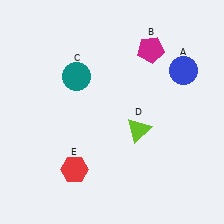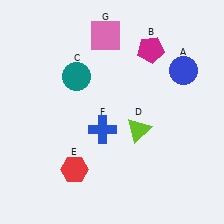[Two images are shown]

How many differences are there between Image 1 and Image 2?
There are 2 differences between the two images.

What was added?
A blue cross (F), a pink square (G) were added in Image 2.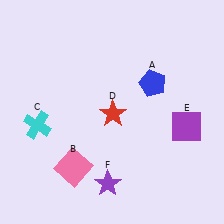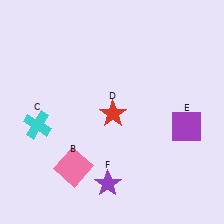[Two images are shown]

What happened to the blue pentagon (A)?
The blue pentagon (A) was removed in Image 2. It was in the top-right area of Image 1.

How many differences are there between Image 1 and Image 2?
There is 1 difference between the two images.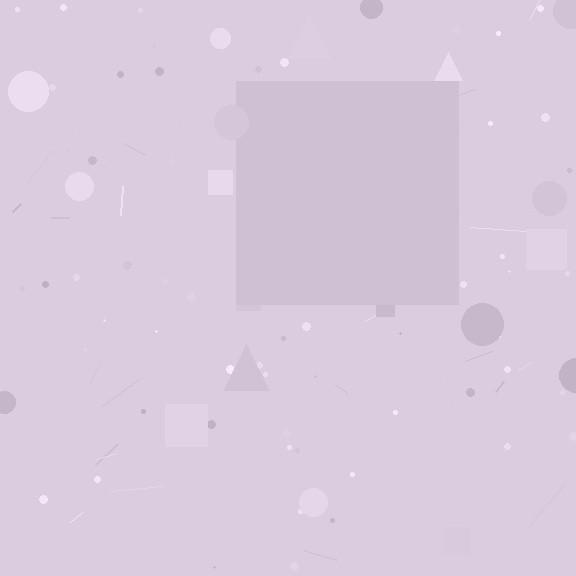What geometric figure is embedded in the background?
A square is embedded in the background.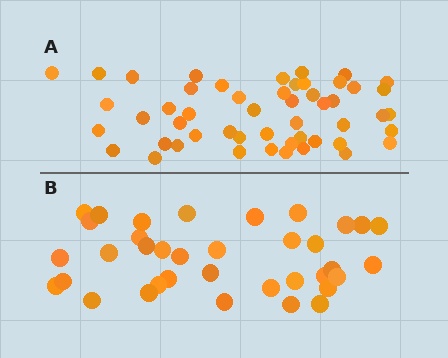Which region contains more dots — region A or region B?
Region A (the top region) has more dots.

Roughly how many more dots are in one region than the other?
Region A has approximately 15 more dots than region B.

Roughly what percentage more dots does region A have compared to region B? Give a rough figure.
About 40% more.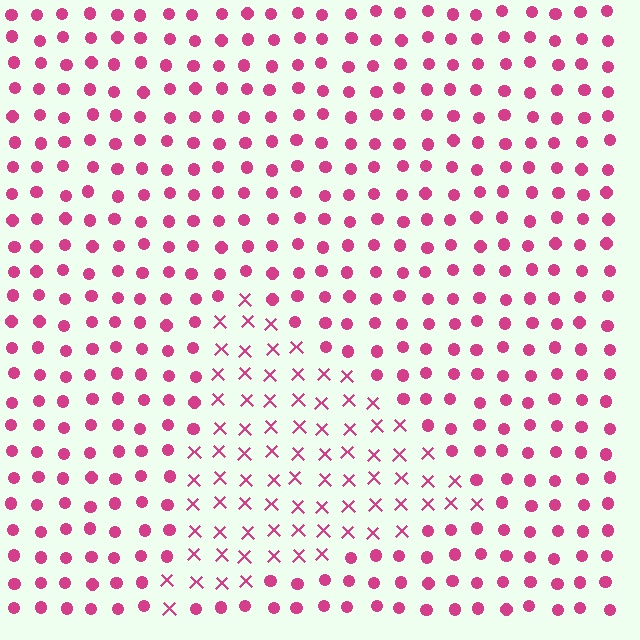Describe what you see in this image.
The image is filled with small magenta elements arranged in a uniform grid. A triangle-shaped region contains X marks, while the surrounding area contains circles. The boundary is defined purely by the change in element shape.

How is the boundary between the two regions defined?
The boundary is defined by a change in element shape: X marks inside vs. circles outside. All elements share the same color and spacing.